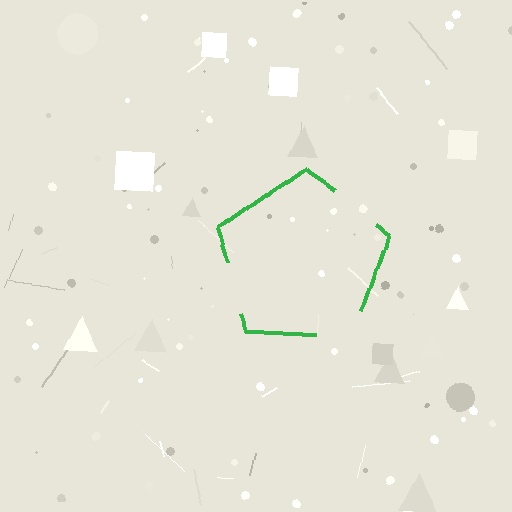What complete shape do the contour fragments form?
The contour fragments form a pentagon.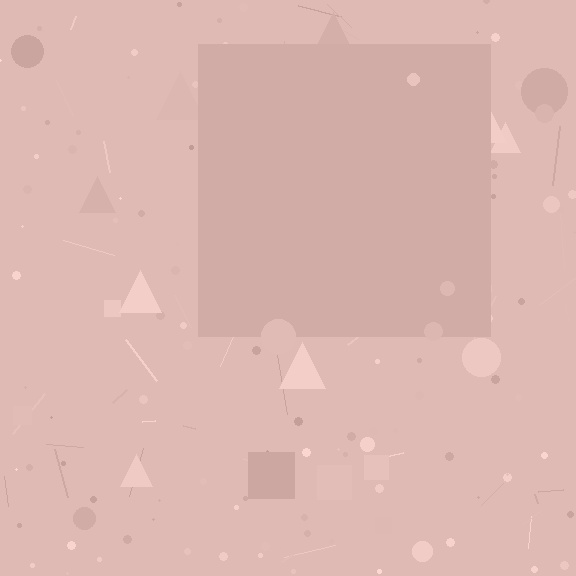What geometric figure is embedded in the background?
A square is embedded in the background.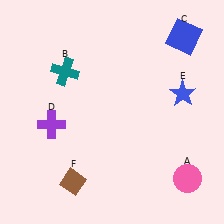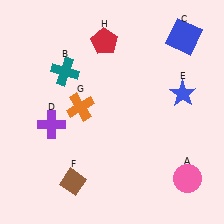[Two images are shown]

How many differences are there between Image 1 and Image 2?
There are 2 differences between the two images.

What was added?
An orange cross (G), a red pentagon (H) were added in Image 2.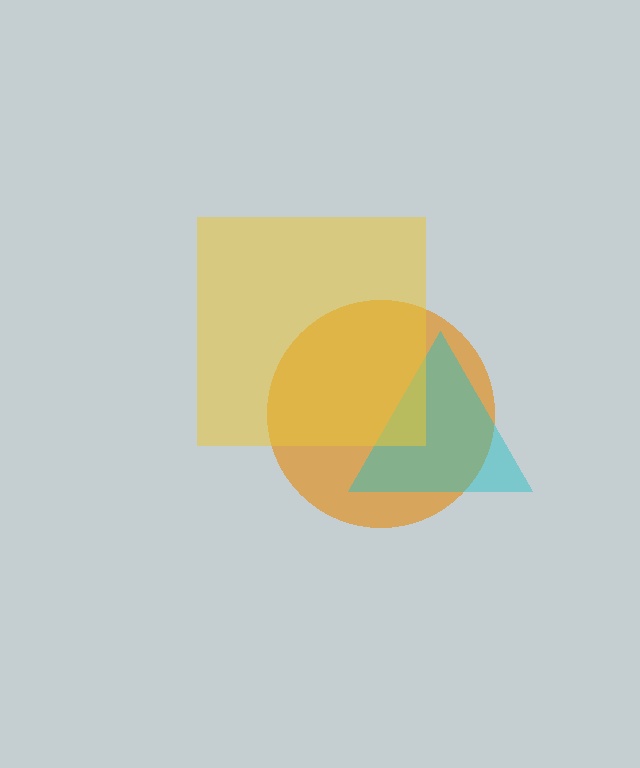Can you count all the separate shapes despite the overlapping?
Yes, there are 3 separate shapes.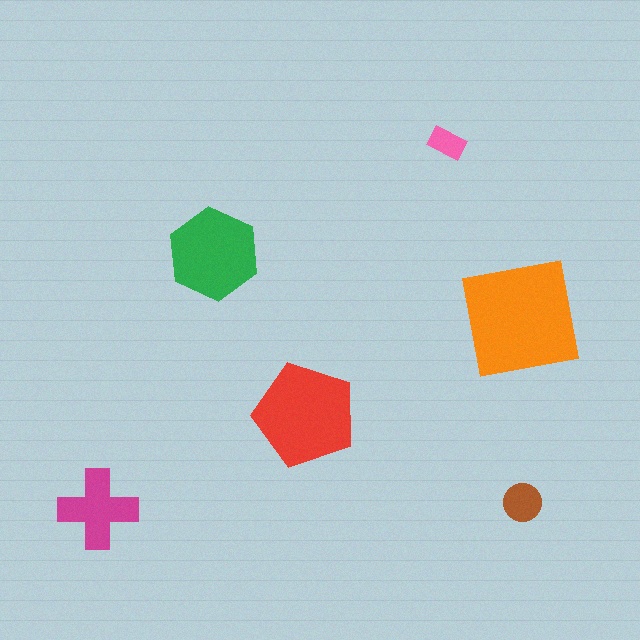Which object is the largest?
The orange square.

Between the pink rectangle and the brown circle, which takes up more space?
The brown circle.